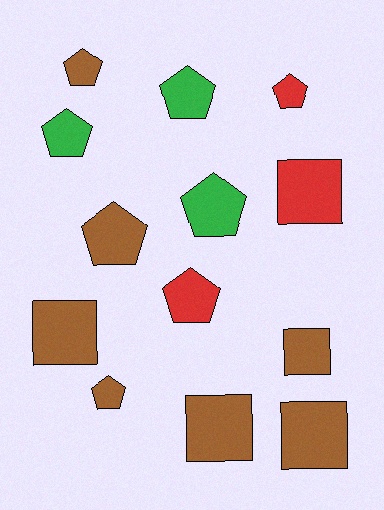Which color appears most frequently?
Brown, with 7 objects.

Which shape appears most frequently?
Pentagon, with 8 objects.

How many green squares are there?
There are no green squares.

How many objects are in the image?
There are 13 objects.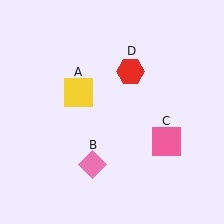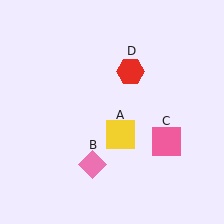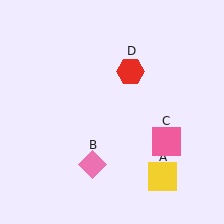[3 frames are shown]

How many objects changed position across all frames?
1 object changed position: yellow square (object A).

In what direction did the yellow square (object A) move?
The yellow square (object A) moved down and to the right.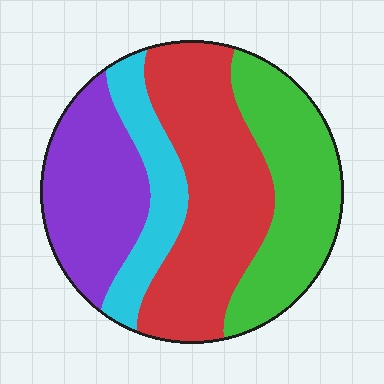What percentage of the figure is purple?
Purple covers about 25% of the figure.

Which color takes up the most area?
Red, at roughly 35%.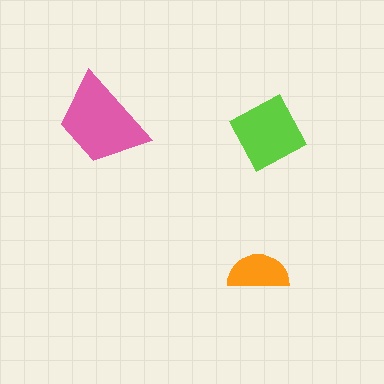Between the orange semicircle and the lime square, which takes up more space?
The lime square.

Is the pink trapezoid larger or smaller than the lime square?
Larger.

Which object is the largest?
The pink trapezoid.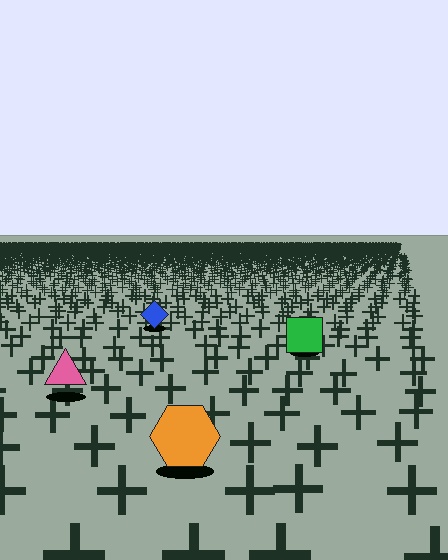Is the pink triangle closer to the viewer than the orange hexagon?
No. The orange hexagon is closer — you can tell from the texture gradient: the ground texture is coarser near it.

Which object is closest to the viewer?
The orange hexagon is closest. The texture marks near it are larger and more spread out.